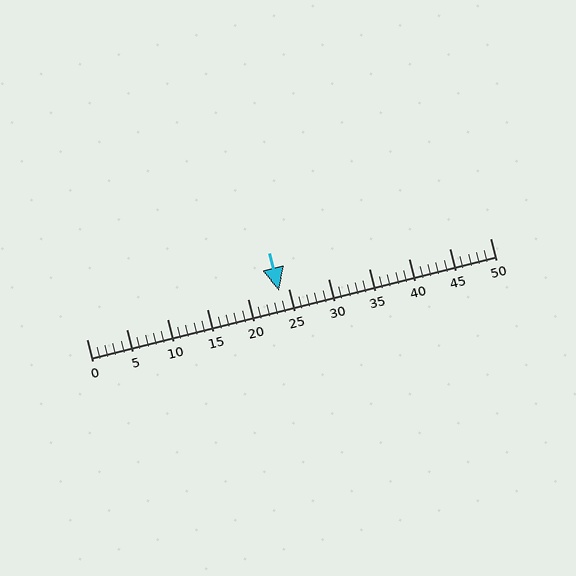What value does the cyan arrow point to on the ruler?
The cyan arrow points to approximately 24.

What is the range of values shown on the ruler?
The ruler shows values from 0 to 50.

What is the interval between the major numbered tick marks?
The major tick marks are spaced 5 units apart.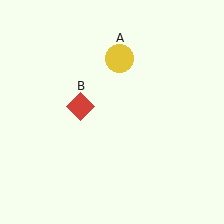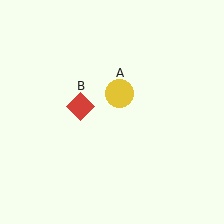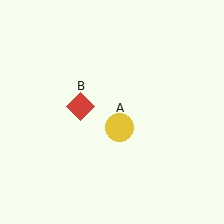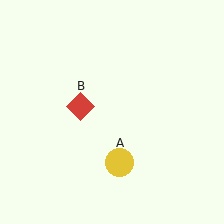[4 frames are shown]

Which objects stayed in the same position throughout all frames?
Red diamond (object B) remained stationary.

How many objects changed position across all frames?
1 object changed position: yellow circle (object A).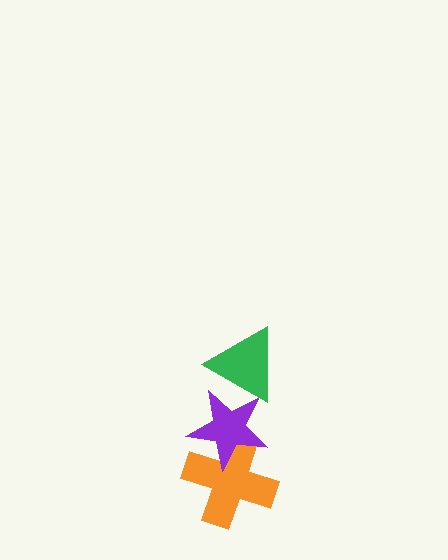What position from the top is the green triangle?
The green triangle is 1st from the top.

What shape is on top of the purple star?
The green triangle is on top of the purple star.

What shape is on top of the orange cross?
The purple star is on top of the orange cross.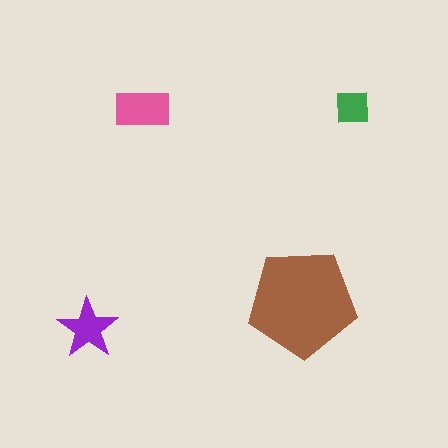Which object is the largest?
The brown pentagon.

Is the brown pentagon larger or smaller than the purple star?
Larger.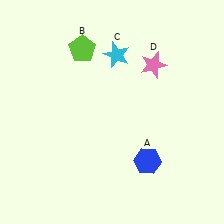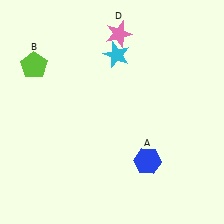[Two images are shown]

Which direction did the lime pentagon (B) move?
The lime pentagon (B) moved left.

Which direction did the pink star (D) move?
The pink star (D) moved left.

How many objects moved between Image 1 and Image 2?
2 objects moved between the two images.